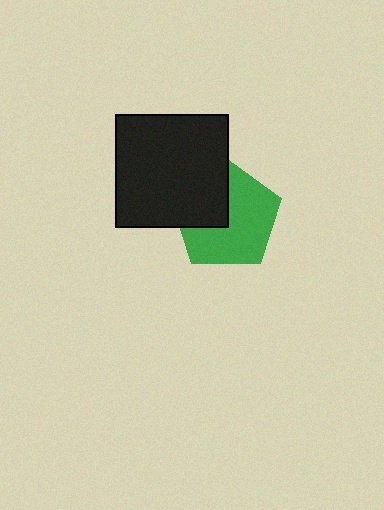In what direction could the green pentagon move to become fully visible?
The green pentagon could move toward the lower-right. That would shift it out from behind the black square entirely.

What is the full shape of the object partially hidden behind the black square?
The partially hidden object is a green pentagon.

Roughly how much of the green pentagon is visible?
Most of it is visible (roughly 65%).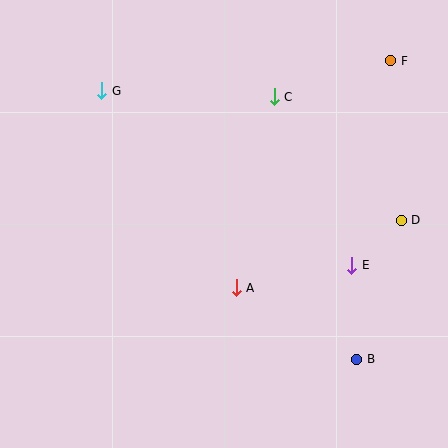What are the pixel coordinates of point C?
Point C is at (274, 97).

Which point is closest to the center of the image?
Point A at (236, 288) is closest to the center.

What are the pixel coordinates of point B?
Point B is at (357, 359).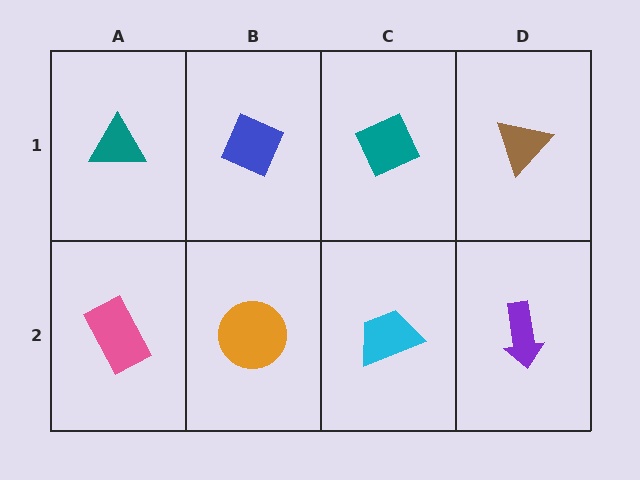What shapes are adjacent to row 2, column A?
A teal triangle (row 1, column A), an orange circle (row 2, column B).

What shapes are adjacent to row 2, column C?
A teal diamond (row 1, column C), an orange circle (row 2, column B), a purple arrow (row 2, column D).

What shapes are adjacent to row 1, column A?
A pink rectangle (row 2, column A), a blue diamond (row 1, column B).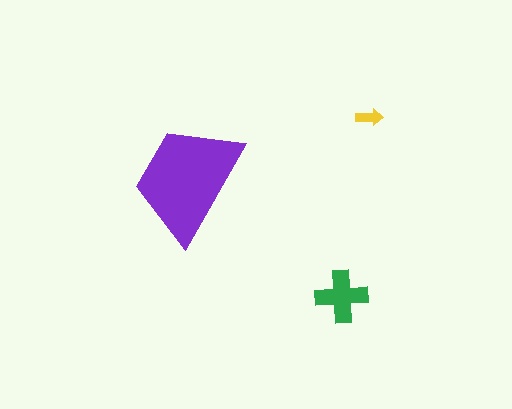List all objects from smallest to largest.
The yellow arrow, the green cross, the purple trapezoid.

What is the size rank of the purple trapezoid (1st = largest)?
1st.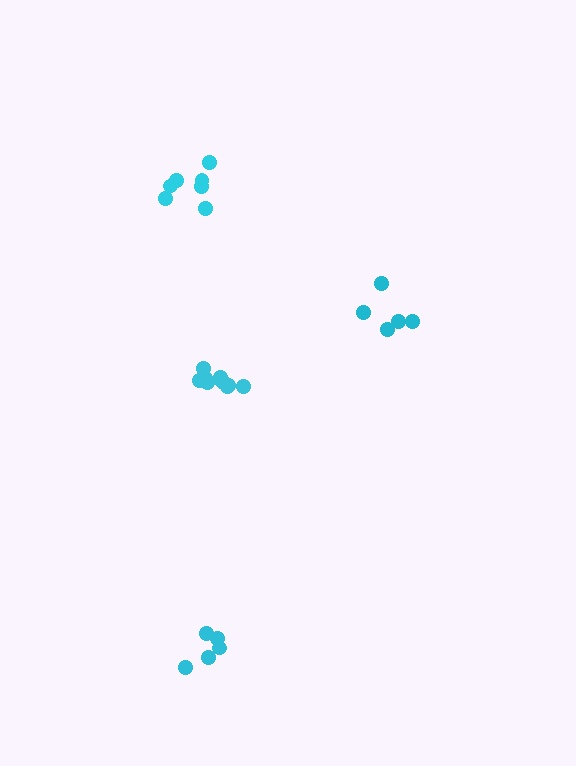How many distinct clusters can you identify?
There are 4 distinct clusters.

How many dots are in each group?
Group 1: 10 dots, Group 2: 5 dots, Group 3: 5 dots, Group 4: 7 dots (27 total).